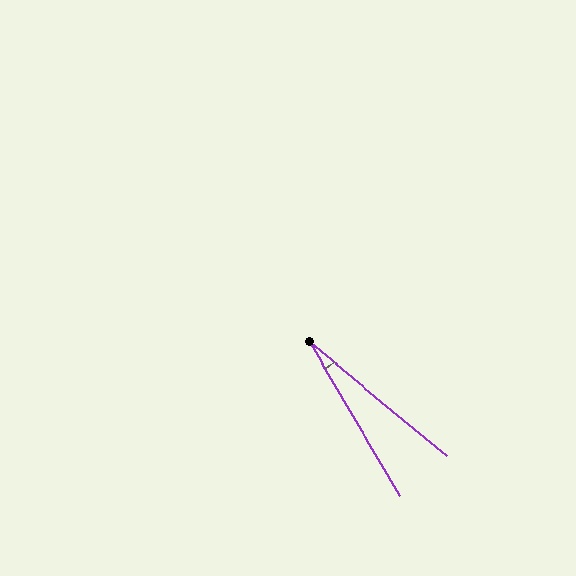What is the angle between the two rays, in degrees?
Approximately 20 degrees.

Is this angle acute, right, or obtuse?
It is acute.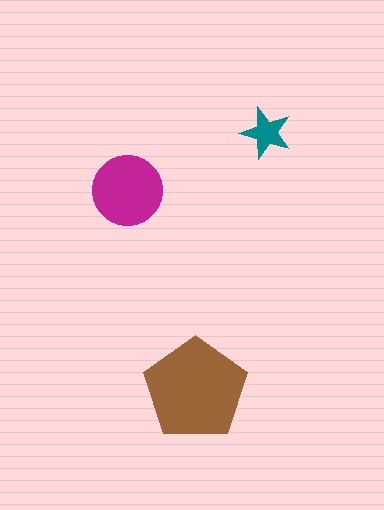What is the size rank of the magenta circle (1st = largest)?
2nd.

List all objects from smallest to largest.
The teal star, the magenta circle, the brown pentagon.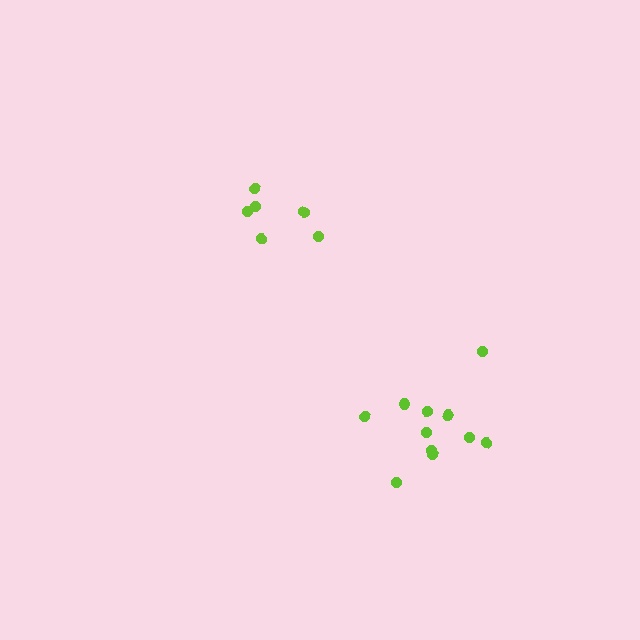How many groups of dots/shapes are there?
There are 2 groups.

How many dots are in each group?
Group 1: 11 dots, Group 2: 6 dots (17 total).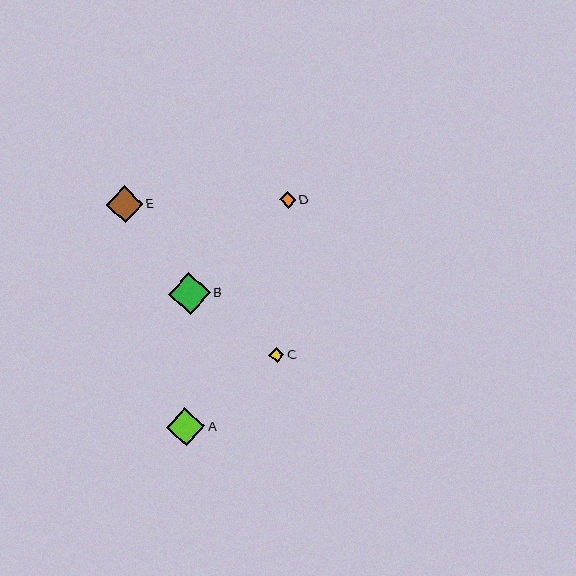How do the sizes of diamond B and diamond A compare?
Diamond B and diamond A are approximately the same size.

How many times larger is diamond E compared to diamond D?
Diamond E is approximately 2.2 times the size of diamond D.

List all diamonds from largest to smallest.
From largest to smallest: B, A, E, D, C.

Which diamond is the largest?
Diamond B is the largest with a size of approximately 42 pixels.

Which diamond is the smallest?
Diamond C is the smallest with a size of approximately 15 pixels.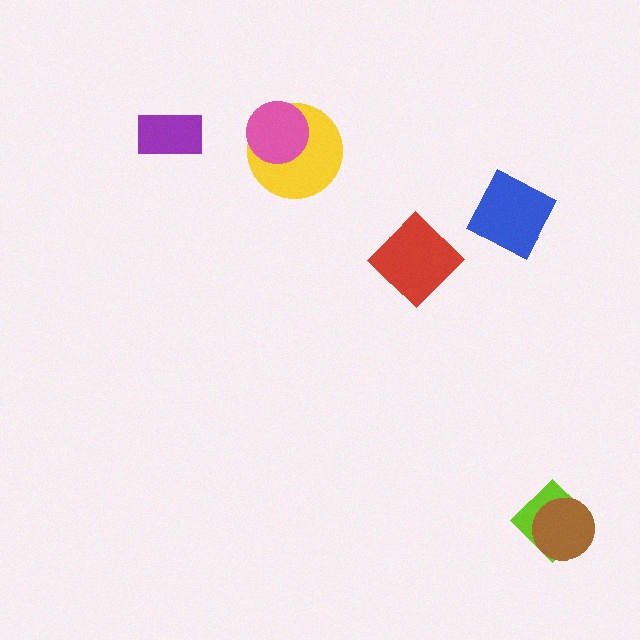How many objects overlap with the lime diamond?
1 object overlaps with the lime diamond.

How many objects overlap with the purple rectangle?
0 objects overlap with the purple rectangle.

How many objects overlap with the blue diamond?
0 objects overlap with the blue diamond.